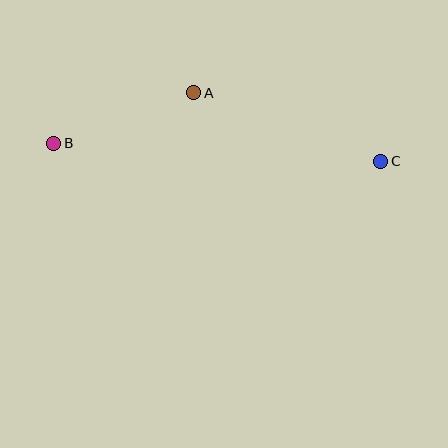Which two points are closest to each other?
Points A and B are closest to each other.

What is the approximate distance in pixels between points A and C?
The distance between A and C is approximately 199 pixels.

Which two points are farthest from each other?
Points B and C are farthest from each other.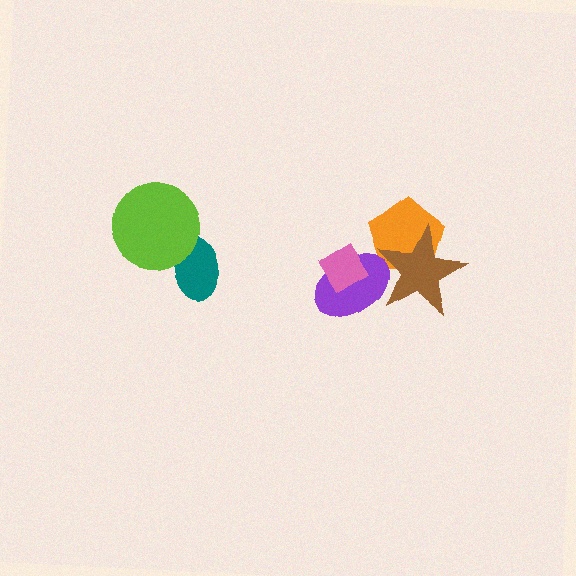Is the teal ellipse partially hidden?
Yes, it is partially covered by another shape.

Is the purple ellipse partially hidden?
Yes, it is partially covered by another shape.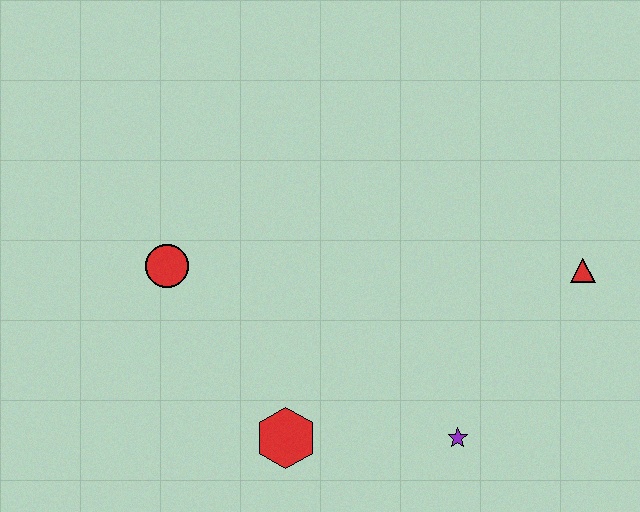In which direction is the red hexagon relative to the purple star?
The red hexagon is to the left of the purple star.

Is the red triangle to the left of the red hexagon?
No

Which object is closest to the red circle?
The red hexagon is closest to the red circle.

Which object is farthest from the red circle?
The red triangle is farthest from the red circle.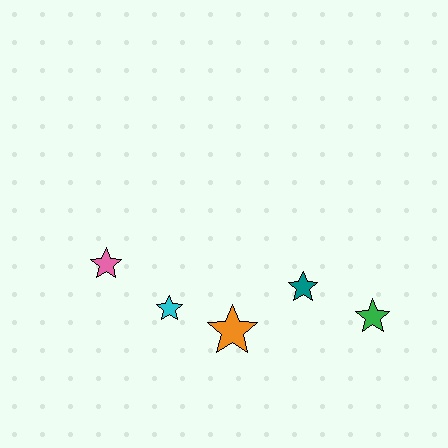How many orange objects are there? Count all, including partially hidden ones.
There is 1 orange object.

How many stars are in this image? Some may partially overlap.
There are 5 stars.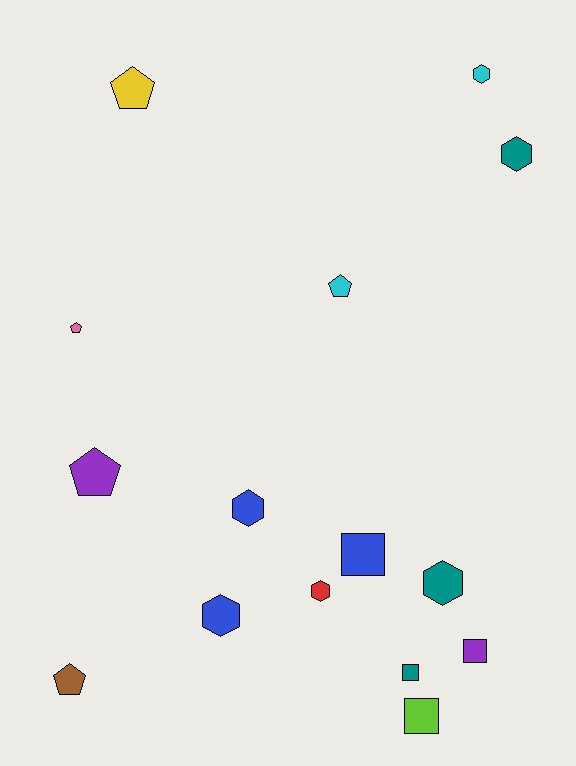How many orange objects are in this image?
There are no orange objects.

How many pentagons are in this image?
There are 5 pentagons.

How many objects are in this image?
There are 15 objects.